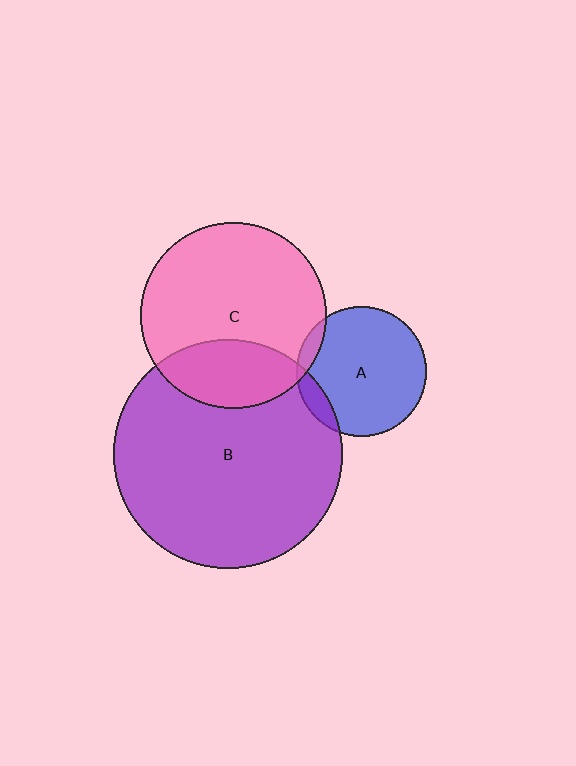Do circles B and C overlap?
Yes.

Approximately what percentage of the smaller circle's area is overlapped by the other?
Approximately 25%.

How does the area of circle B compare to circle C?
Approximately 1.5 times.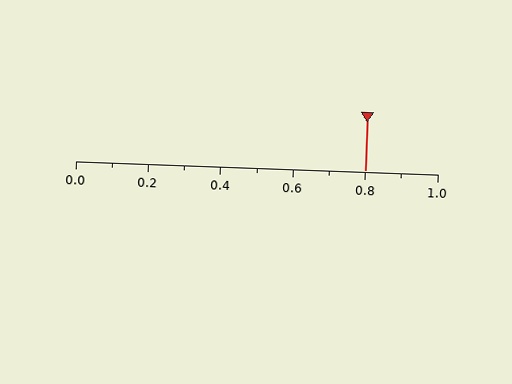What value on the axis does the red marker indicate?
The marker indicates approximately 0.8.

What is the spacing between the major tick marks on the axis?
The major ticks are spaced 0.2 apart.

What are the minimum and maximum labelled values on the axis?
The axis runs from 0.0 to 1.0.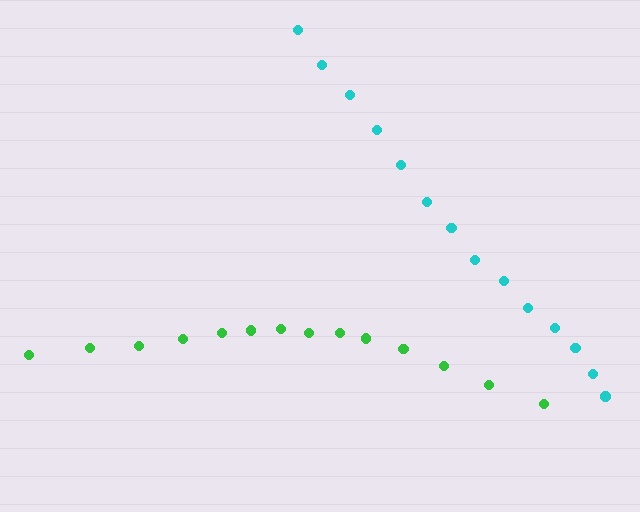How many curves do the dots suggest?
There are 2 distinct paths.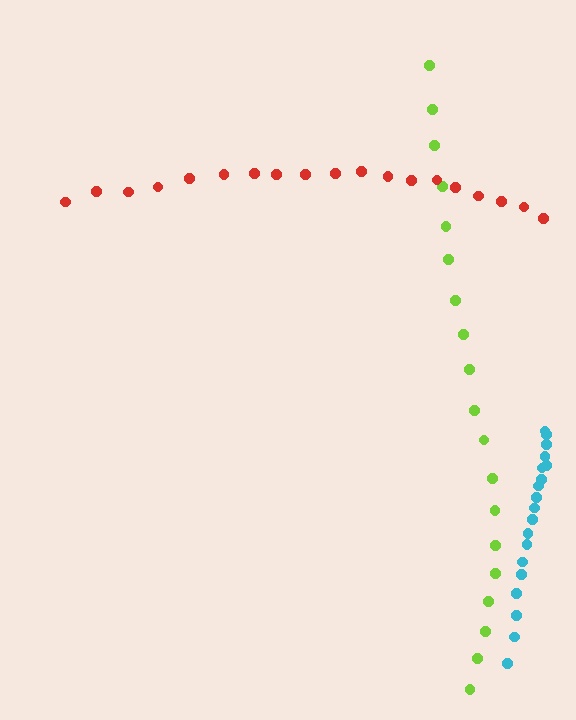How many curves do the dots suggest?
There are 3 distinct paths.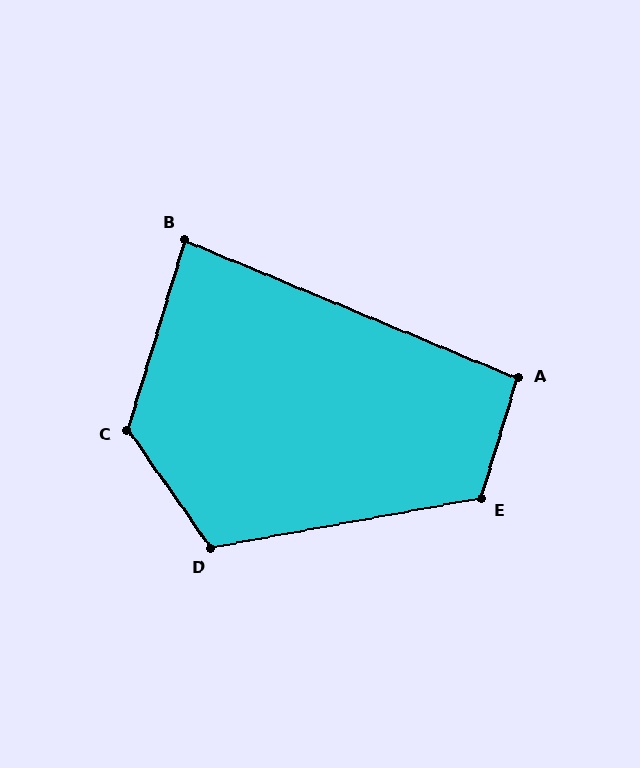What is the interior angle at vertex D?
Approximately 114 degrees (obtuse).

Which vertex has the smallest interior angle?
B, at approximately 84 degrees.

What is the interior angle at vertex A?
Approximately 96 degrees (obtuse).